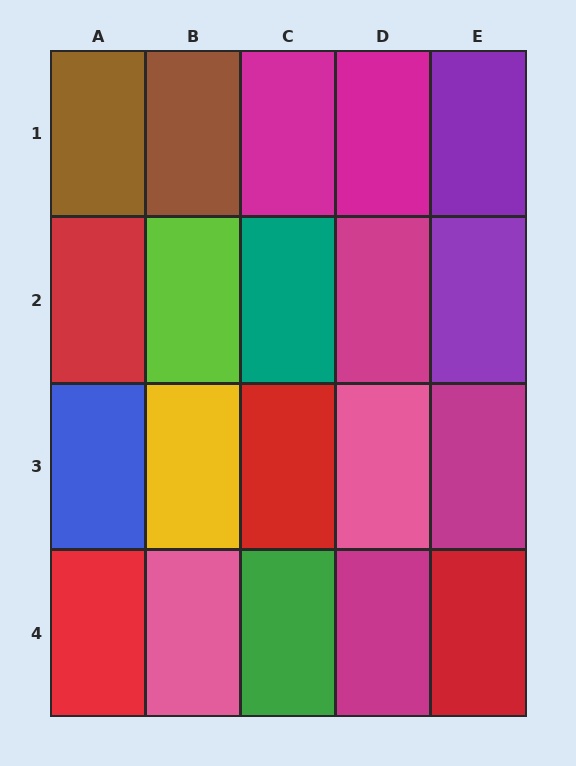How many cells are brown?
2 cells are brown.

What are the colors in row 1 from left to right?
Brown, brown, magenta, magenta, purple.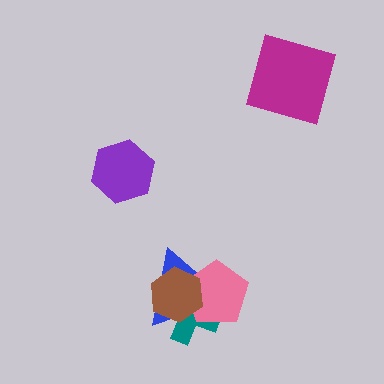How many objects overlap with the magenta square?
0 objects overlap with the magenta square.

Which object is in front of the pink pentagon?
The brown hexagon is in front of the pink pentagon.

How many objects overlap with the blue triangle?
3 objects overlap with the blue triangle.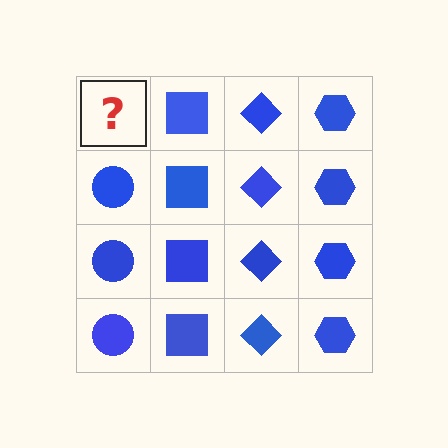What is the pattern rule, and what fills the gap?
The rule is that each column has a consistent shape. The gap should be filled with a blue circle.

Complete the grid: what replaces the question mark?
The question mark should be replaced with a blue circle.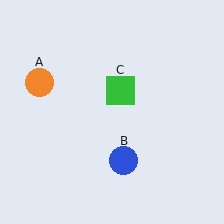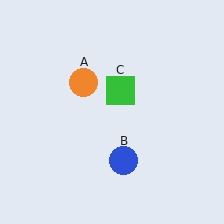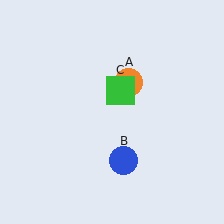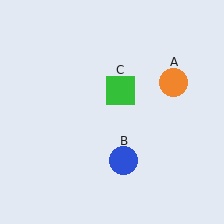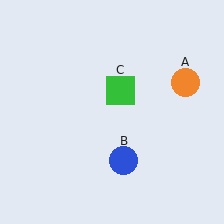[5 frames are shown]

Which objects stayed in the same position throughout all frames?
Blue circle (object B) and green square (object C) remained stationary.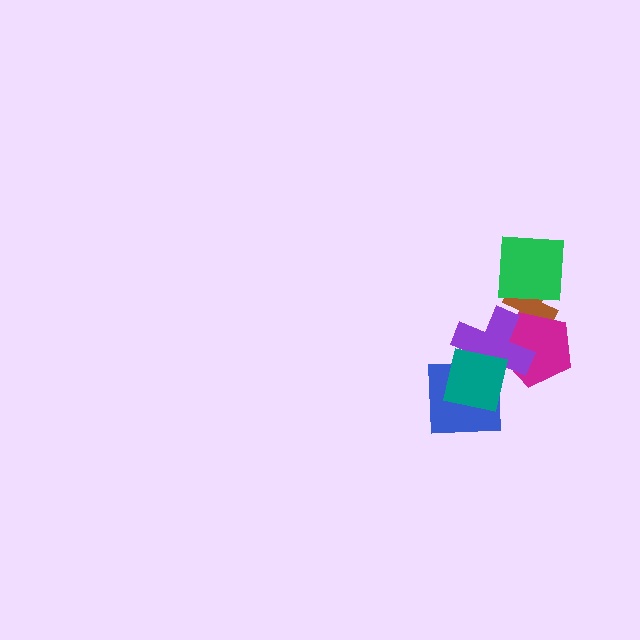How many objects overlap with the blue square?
2 objects overlap with the blue square.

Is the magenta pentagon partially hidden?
Yes, it is partially covered by another shape.